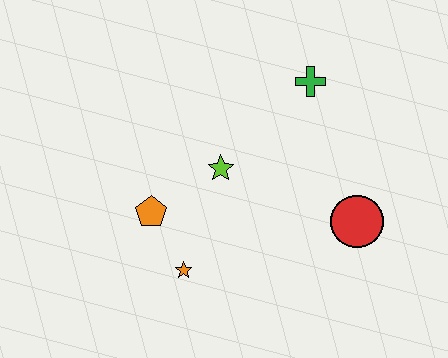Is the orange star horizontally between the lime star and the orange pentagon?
Yes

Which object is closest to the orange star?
The orange pentagon is closest to the orange star.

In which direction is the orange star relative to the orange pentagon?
The orange star is below the orange pentagon.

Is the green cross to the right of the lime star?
Yes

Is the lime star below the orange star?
No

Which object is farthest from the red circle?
The orange pentagon is farthest from the red circle.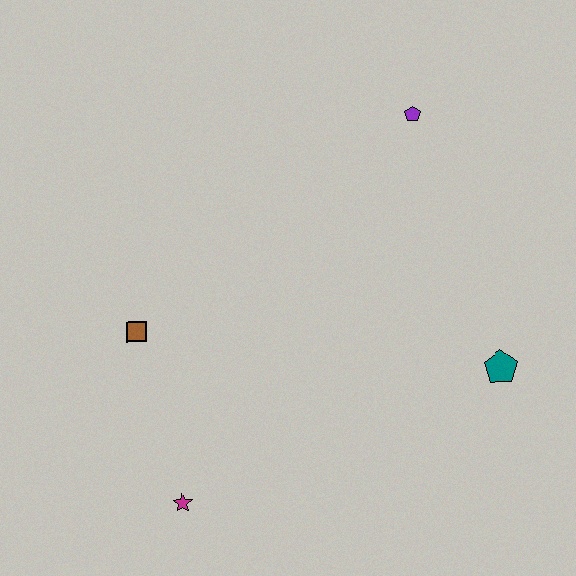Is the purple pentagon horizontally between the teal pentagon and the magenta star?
Yes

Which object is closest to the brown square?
The magenta star is closest to the brown square.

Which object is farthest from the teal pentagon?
The brown square is farthest from the teal pentagon.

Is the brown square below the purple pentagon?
Yes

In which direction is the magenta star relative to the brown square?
The magenta star is below the brown square.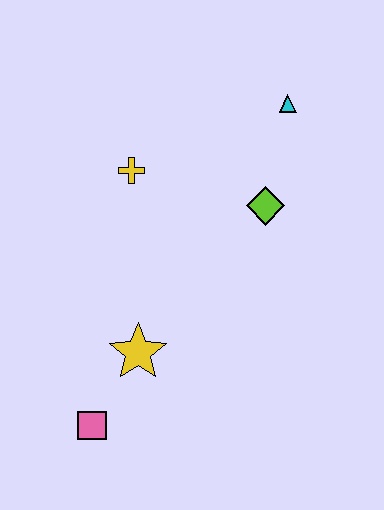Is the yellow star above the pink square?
Yes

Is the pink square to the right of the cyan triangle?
No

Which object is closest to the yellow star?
The pink square is closest to the yellow star.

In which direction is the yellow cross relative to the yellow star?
The yellow cross is above the yellow star.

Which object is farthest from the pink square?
The cyan triangle is farthest from the pink square.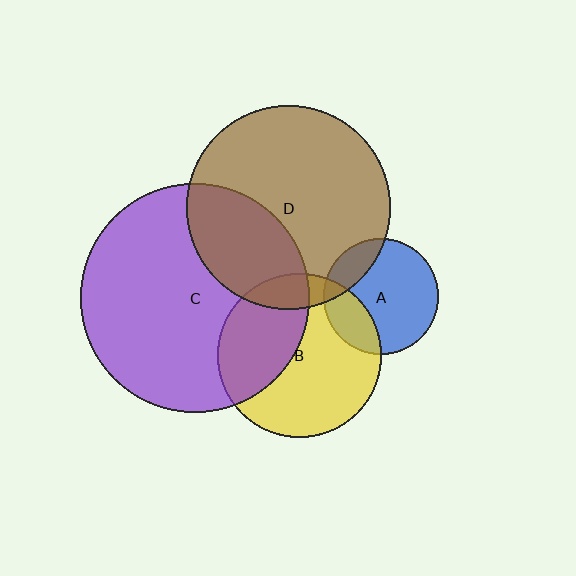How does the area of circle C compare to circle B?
Approximately 2.0 times.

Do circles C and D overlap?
Yes.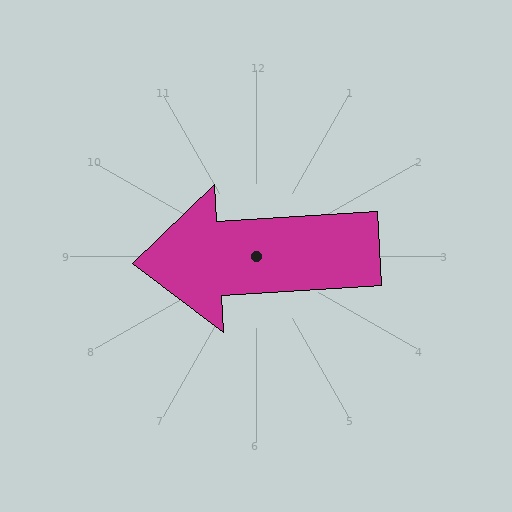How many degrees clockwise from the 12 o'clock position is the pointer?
Approximately 266 degrees.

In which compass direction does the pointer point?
West.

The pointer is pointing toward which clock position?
Roughly 9 o'clock.